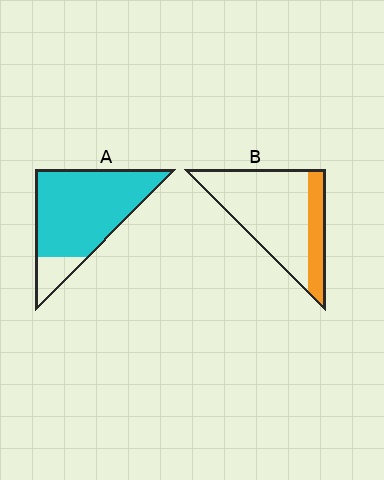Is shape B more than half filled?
No.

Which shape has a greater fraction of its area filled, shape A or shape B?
Shape A.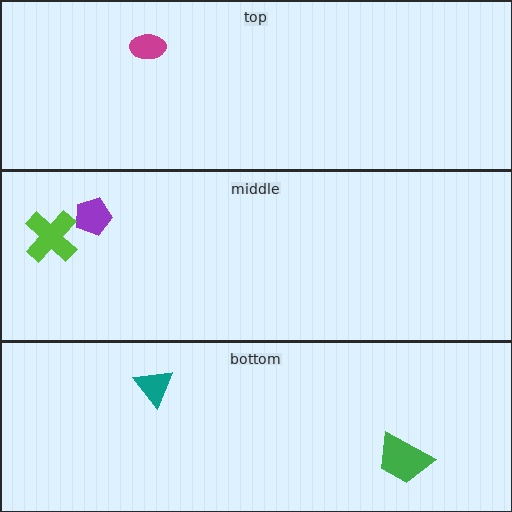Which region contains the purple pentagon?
The middle region.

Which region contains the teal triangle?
The bottom region.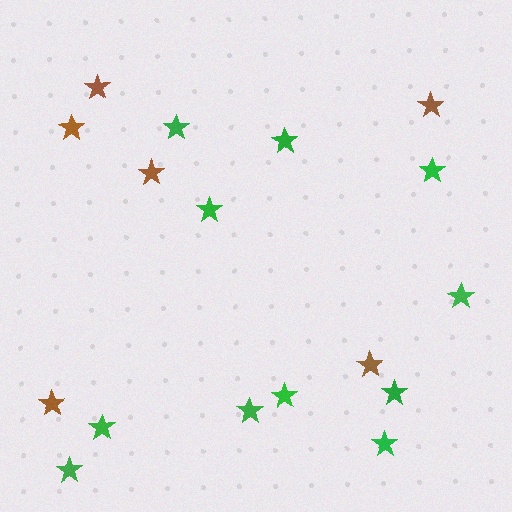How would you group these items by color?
There are 2 groups: one group of brown stars (6) and one group of green stars (11).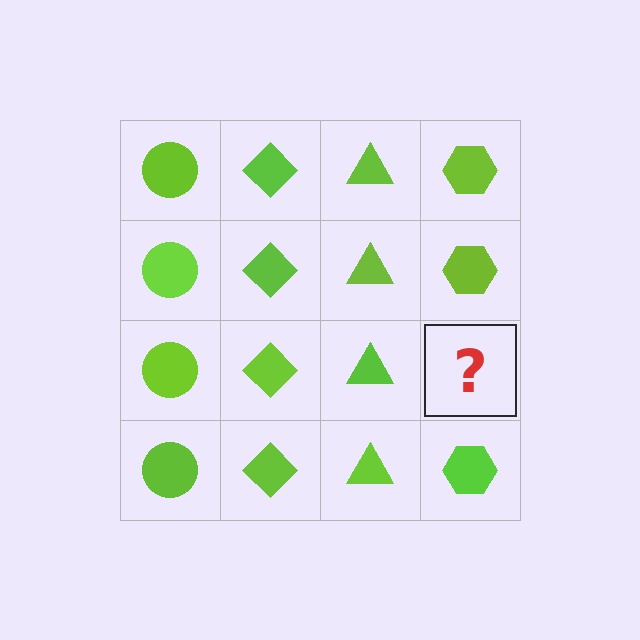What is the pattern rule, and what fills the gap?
The rule is that each column has a consistent shape. The gap should be filled with a lime hexagon.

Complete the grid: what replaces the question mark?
The question mark should be replaced with a lime hexagon.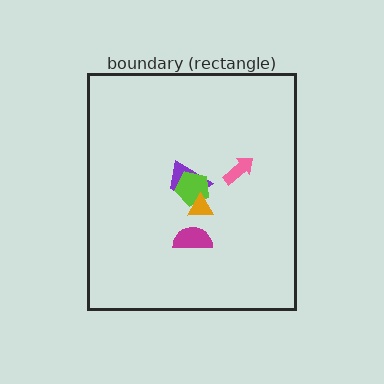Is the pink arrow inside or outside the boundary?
Inside.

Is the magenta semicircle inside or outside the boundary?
Inside.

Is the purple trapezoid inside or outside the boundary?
Inside.